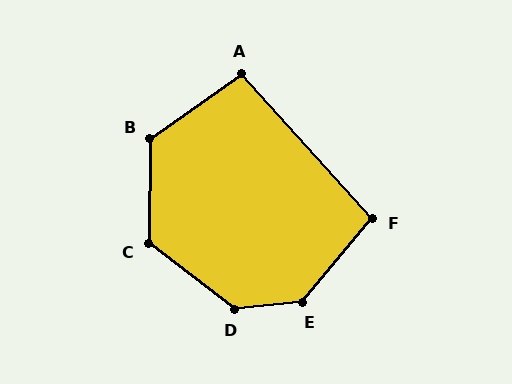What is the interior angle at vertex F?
Approximately 98 degrees (obtuse).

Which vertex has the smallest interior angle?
A, at approximately 97 degrees.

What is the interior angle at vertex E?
Approximately 136 degrees (obtuse).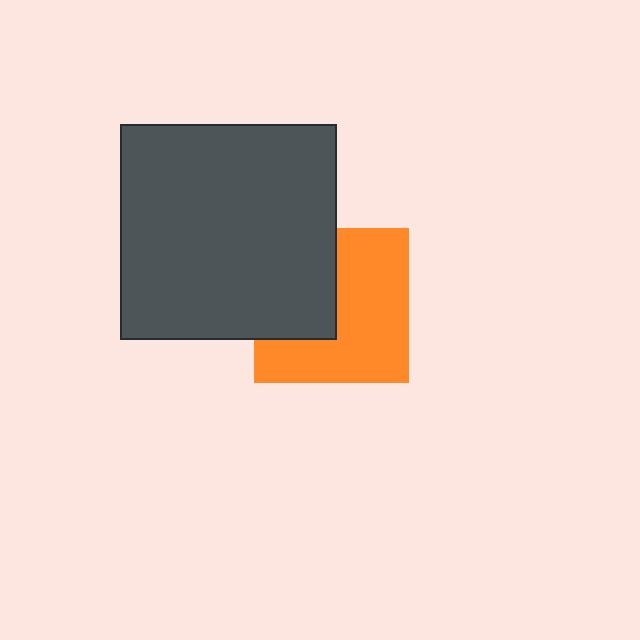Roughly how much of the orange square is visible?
About half of it is visible (roughly 61%).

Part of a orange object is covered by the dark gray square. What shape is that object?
It is a square.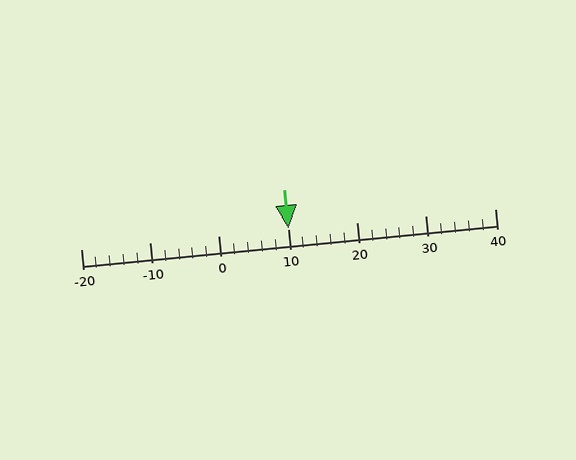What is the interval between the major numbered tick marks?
The major tick marks are spaced 10 units apart.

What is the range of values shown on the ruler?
The ruler shows values from -20 to 40.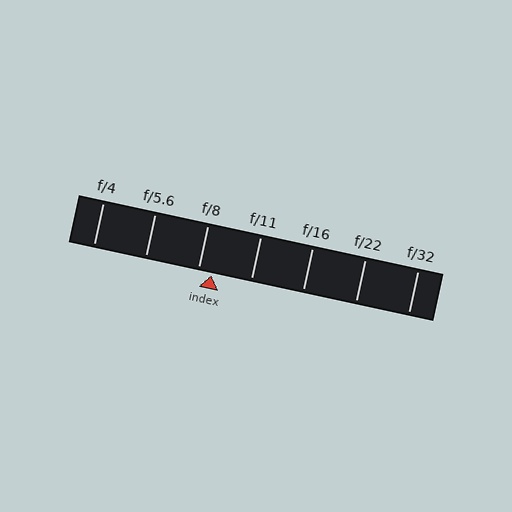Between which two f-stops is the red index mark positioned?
The index mark is between f/8 and f/11.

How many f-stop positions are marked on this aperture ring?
There are 7 f-stop positions marked.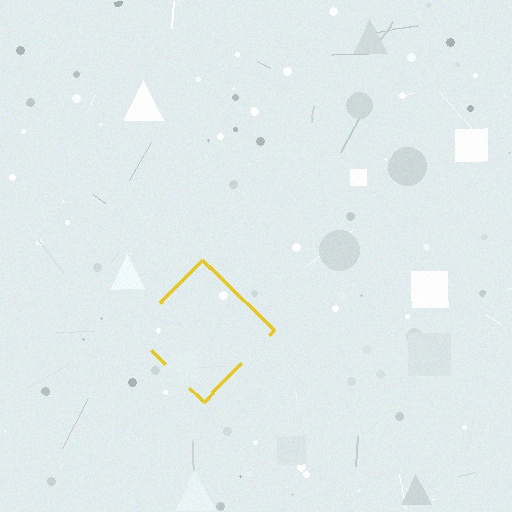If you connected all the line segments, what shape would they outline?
They would outline a diamond.